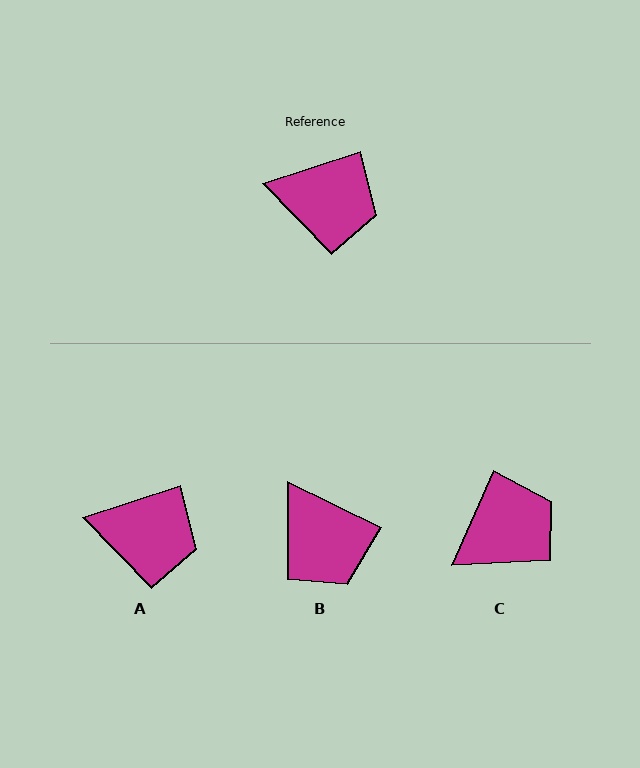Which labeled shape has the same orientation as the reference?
A.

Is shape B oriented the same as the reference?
No, it is off by about 44 degrees.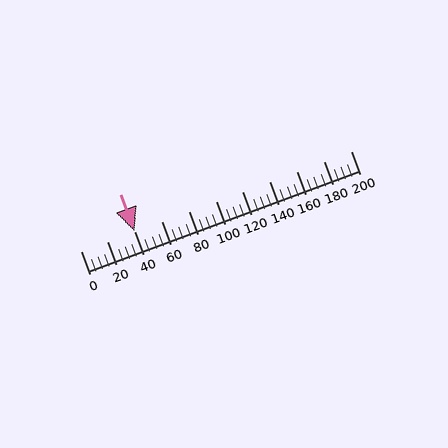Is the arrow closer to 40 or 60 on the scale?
The arrow is closer to 40.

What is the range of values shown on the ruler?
The ruler shows values from 0 to 200.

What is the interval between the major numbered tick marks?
The major tick marks are spaced 20 units apart.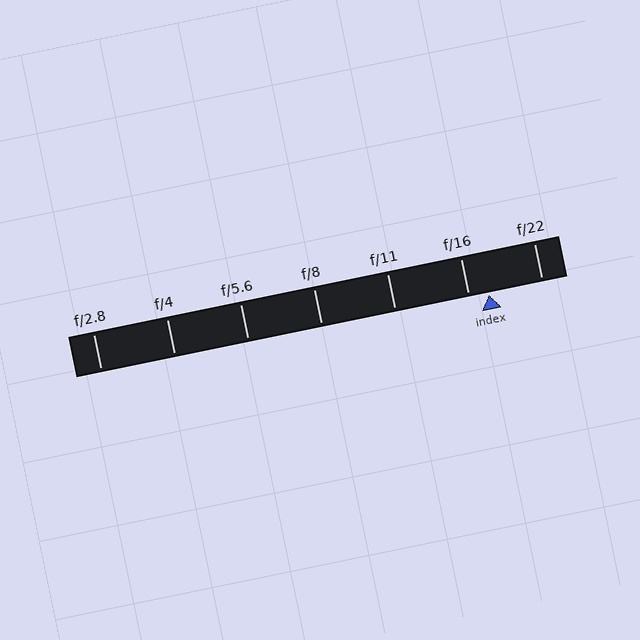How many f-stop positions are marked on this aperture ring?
There are 7 f-stop positions marked.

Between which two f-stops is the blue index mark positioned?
The index mark is between f/16 and f/22.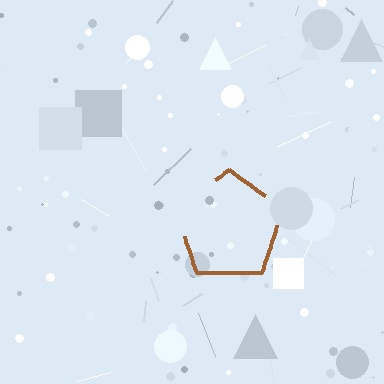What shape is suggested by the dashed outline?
The dashed outline suggests a pentagon.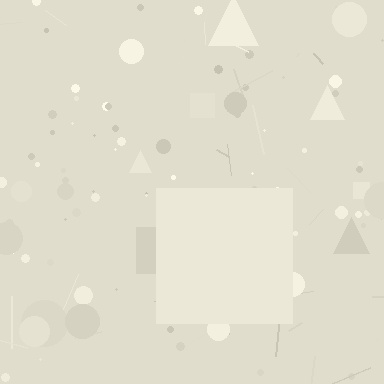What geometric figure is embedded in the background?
A square is embedded in the background.